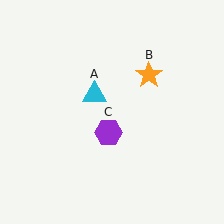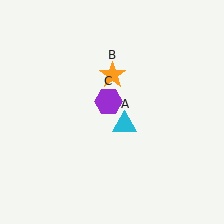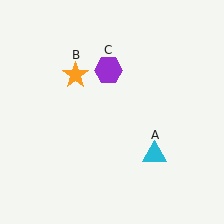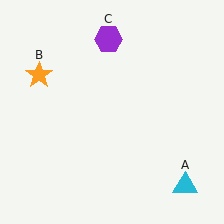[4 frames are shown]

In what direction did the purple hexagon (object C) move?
The purple hexagon (object C) moved up.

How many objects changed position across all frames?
3 objects changed position: cyan triangle (object A), orange star (object B), purple hexagon (object C).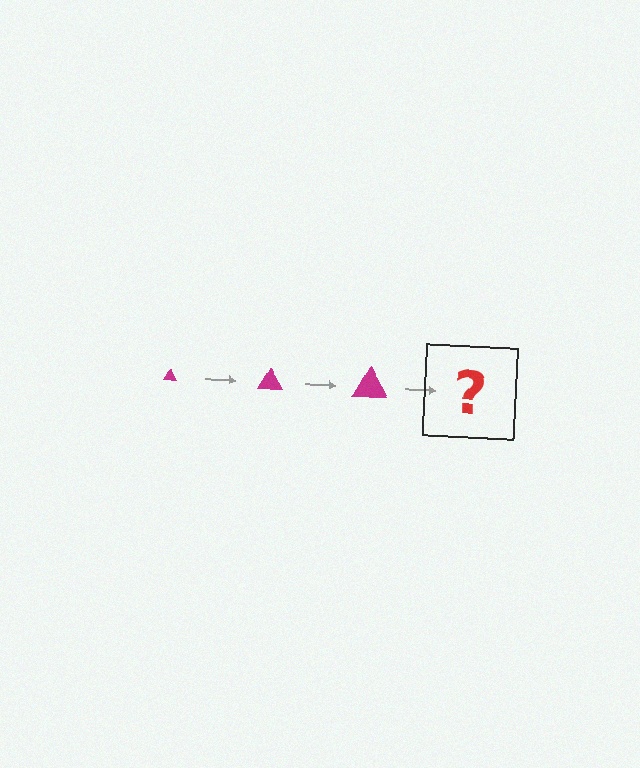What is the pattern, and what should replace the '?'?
The pattern is that the triangle gets progressively larger each step. The '?' should be a magenta triangle, larger than the previous one.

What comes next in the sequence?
The next element should be a magenta triangle, larger than the previous one.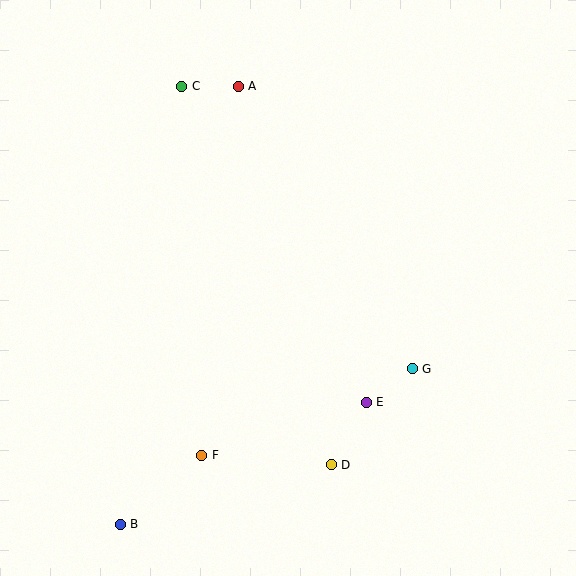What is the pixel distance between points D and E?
The distance between D and E is 72 pixels.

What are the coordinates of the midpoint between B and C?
The midpoint between B and C is at (151, 305).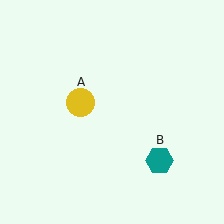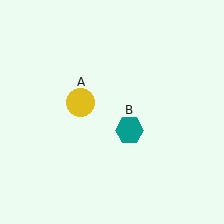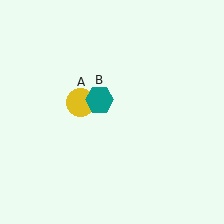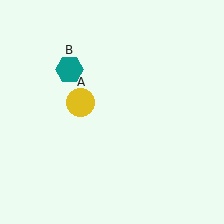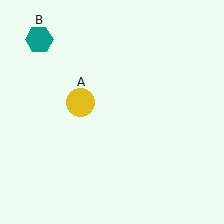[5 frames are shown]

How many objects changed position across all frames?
1 object changed position: teal hexagon (object B).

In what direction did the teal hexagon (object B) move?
The teal hexagon (object B) moved up and to the left.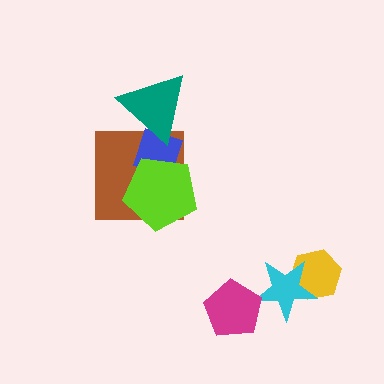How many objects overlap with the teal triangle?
2 objects overlap with the teal triangle.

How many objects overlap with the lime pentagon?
2 objects overlap with the lime pentagon.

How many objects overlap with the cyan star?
2 objects overlap with the cyan star.